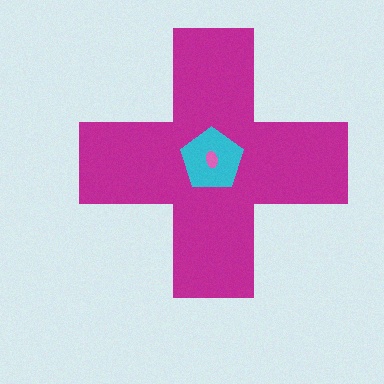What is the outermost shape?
The magenta cross.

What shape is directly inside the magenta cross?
The cyan pentagon.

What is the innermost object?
The pink ellipse.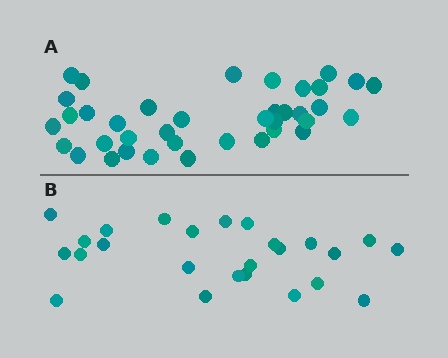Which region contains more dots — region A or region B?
Region A (the top region) has more dots.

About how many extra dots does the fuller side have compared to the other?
Region A has approximately 15 more dots than region B.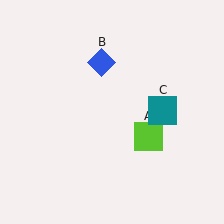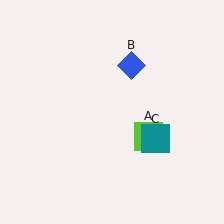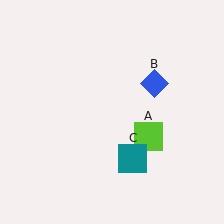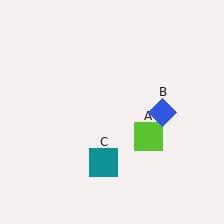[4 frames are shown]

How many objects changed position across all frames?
2 objects changed position: blue diamond (object B), teal square (object C).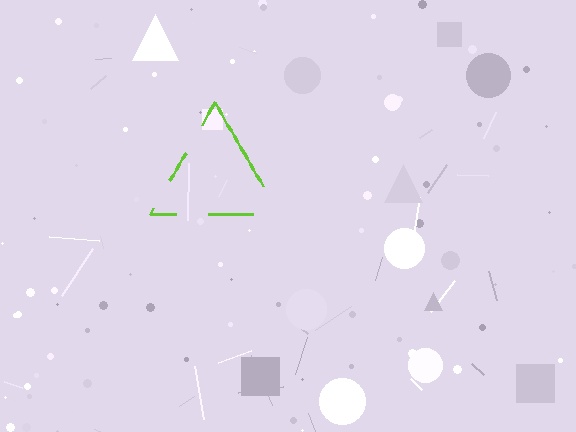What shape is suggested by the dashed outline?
The dashed outline suggests a triangle.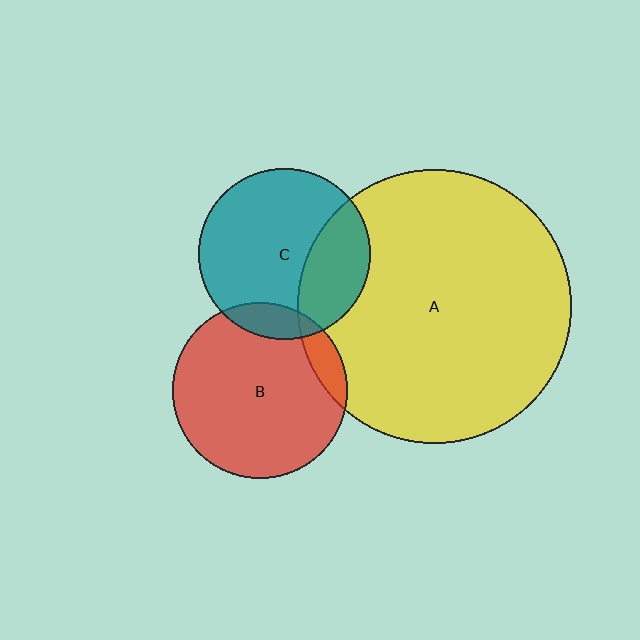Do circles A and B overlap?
Yes.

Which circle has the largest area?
Circle A (yellow).